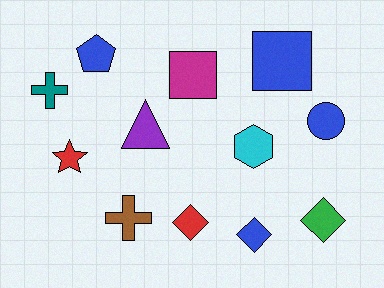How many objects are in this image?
There are 12 objects.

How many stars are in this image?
There is 1 star.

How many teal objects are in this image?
There is 1 teal object.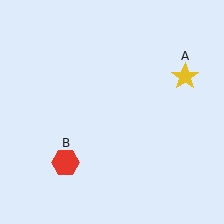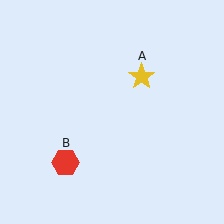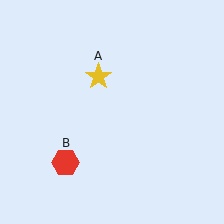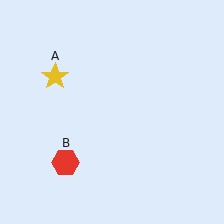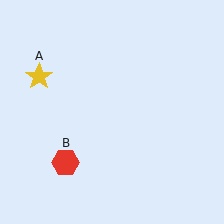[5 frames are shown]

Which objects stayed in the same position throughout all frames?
Red hexagon (object B) remained stationary.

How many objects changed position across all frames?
1 object changed position: yellow star (object A).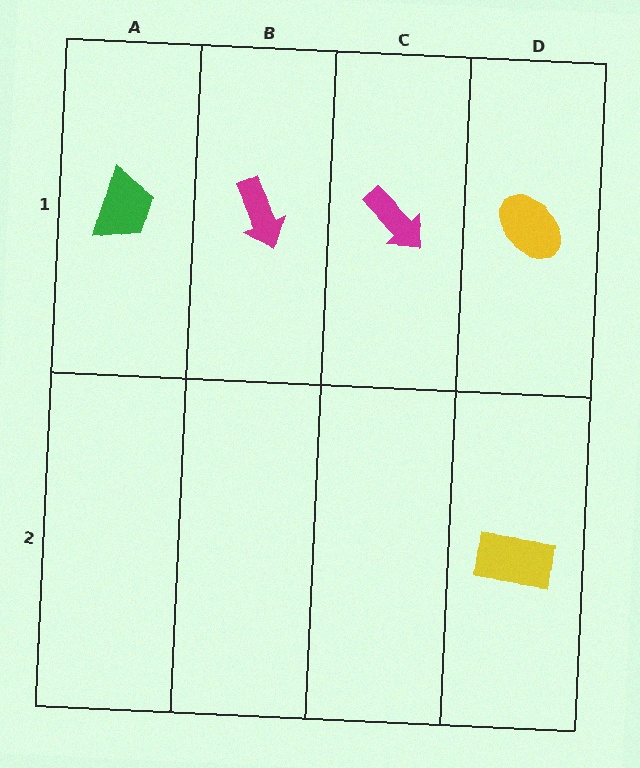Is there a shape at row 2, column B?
No, that cell is empty.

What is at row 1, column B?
A magenta arrow.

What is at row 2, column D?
A yellow rectangle.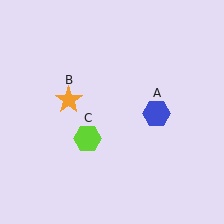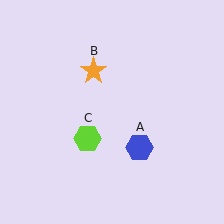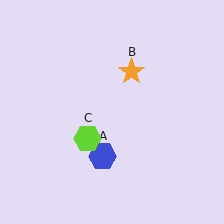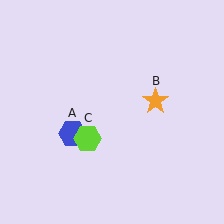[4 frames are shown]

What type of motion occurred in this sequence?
The blue hexagon (object A), orange star (object B) rotated clockwise around the center of the scene.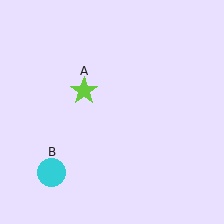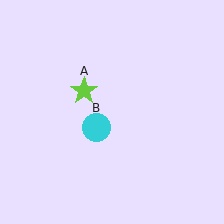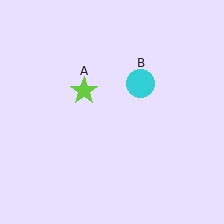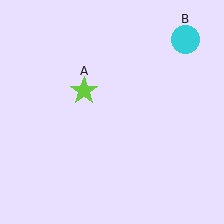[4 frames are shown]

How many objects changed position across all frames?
1 object changed position: cyan circle (object B).